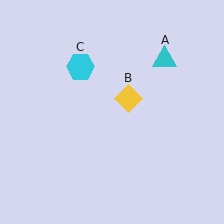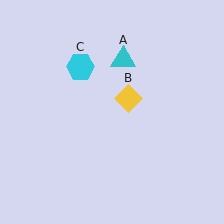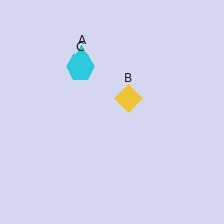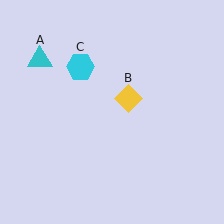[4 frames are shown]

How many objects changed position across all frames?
1 object changed position: cyan triangle (object A).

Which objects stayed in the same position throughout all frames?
Yellow diamond (object B) and cyan hexagon (object C) remained stationary.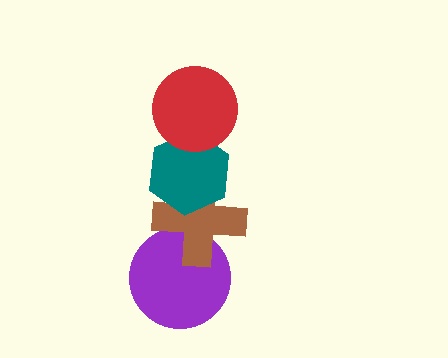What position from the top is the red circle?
The red circle is 1st from the top.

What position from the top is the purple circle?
The purple circle is 4th from the top.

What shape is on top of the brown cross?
The teal hexagon is on top of the brown cross.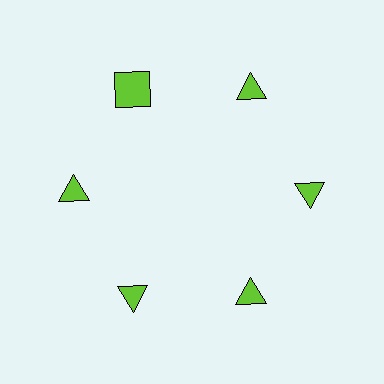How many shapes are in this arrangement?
There are 6 shapes arranged in a ring pattern.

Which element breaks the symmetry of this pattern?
The lime square at roughly the 11 o'clock position breaks the symmetry. All other shapes are lime triangles.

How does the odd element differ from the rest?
It has a different shape: square instead of triangle.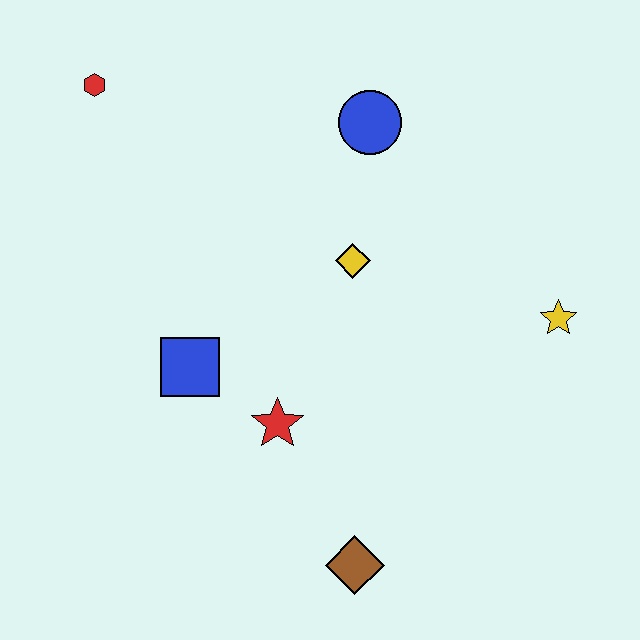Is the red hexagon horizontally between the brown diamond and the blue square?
No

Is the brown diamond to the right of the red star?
Yes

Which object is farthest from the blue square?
The yellow star is farthest from the blue square.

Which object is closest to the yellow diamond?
The blue circle is closest to the yellow diamond.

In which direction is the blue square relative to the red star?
The blue square is to the left of the red star.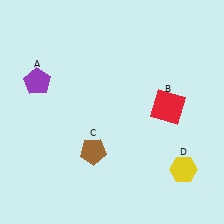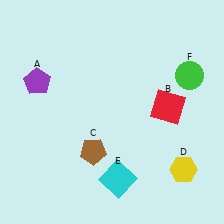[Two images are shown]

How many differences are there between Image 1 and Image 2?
There are 2 differences between the two images.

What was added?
A cyan square (E), a green circle (F) were added in Image 2.